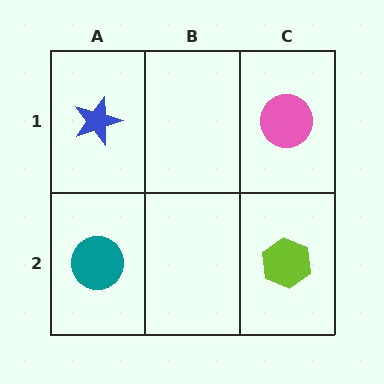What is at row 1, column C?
A pink circle.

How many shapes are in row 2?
2 shapes.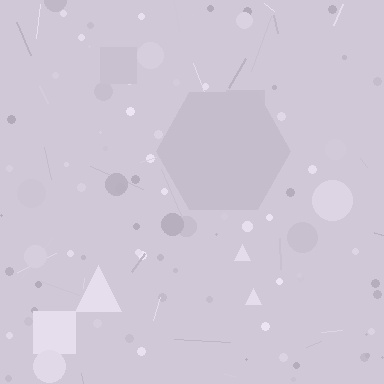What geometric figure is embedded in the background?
A hexagon is embedded in the background.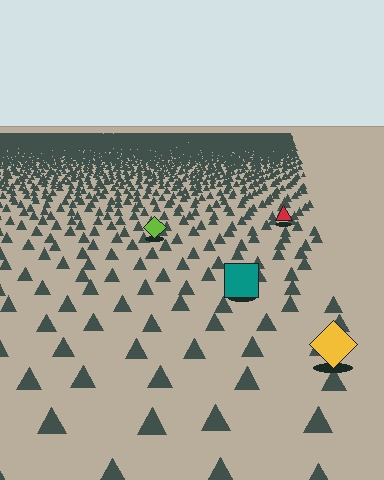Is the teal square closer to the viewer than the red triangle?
Yes. The teal square is closer — you can tell from the texture gradient: the ground texture is coarser near it.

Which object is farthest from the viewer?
The red triangle is farthest from the viewer. It appears smaller and the ground texture around it is denser.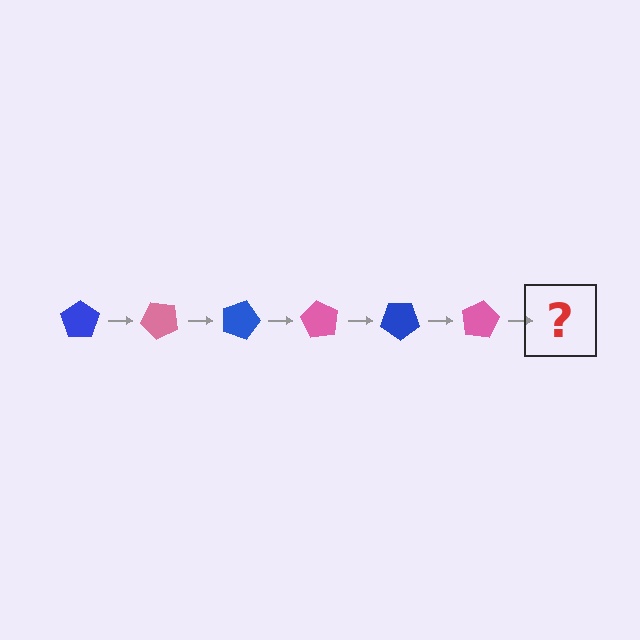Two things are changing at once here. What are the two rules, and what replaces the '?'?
The two rules are that it rotates 45 degrees each step and the color cycles through blue and pink. The '?' should be a blue pentagon, rotated 270 degrees from the start.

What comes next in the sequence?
The next element should be a blue pentagon, rotated 270 degrees from the start.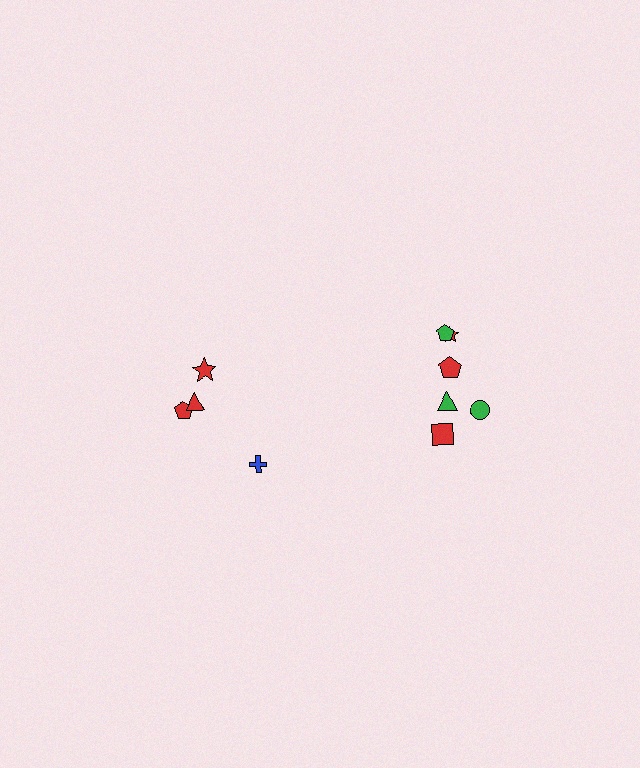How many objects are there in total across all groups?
There are 10 objects.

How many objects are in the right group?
There are 6 objects.